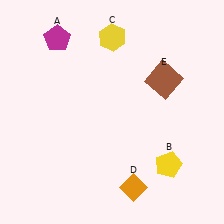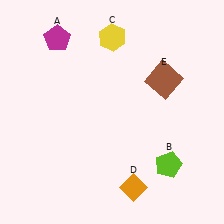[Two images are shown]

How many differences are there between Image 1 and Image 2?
There is 1 difference between the two images.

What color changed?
The pentagon (B) changed from yellow in Image 1 to lime in Image 2.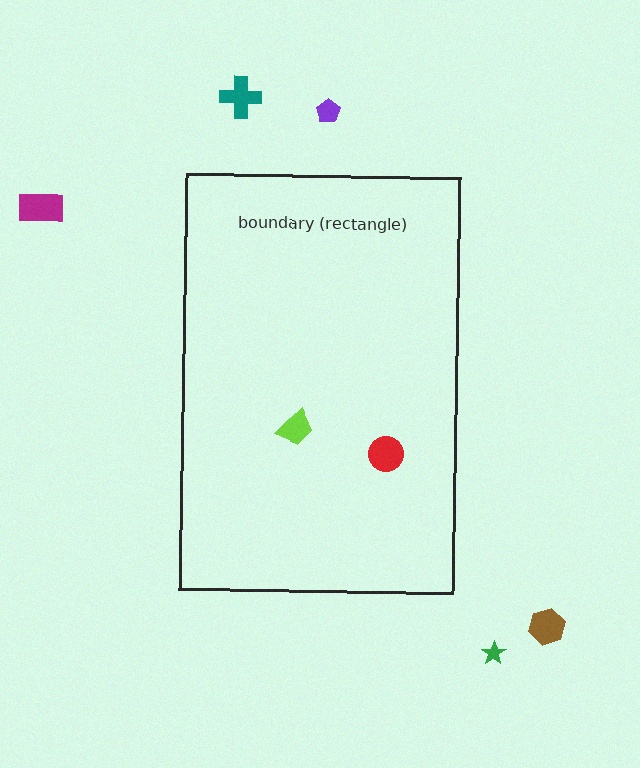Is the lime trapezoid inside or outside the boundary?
Inside.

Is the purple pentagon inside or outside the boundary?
Outside.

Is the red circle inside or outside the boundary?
Inside.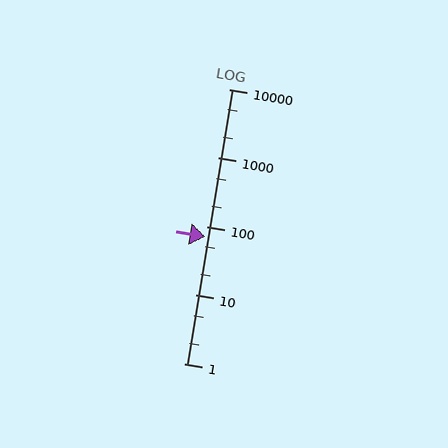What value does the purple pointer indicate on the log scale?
The pointer indicates approximately 70.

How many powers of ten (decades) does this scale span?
The scale spans 4 decades, from 1 to 10000.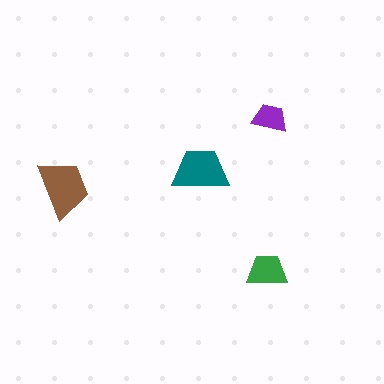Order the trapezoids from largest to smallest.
the brown one, the teal one, the green one, the purple one.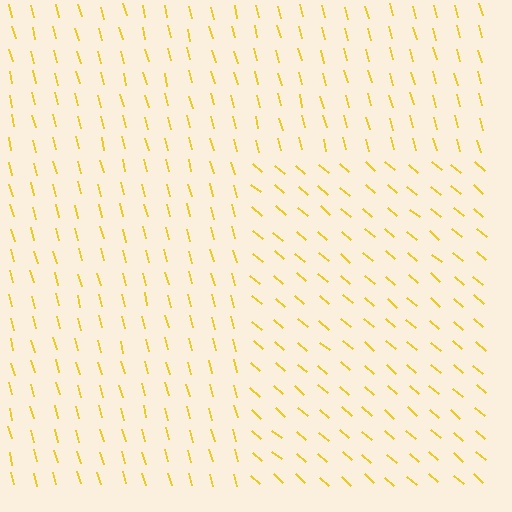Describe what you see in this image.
The image is filled with small yellow line segments. A rectangle region in the image has lines oriented differently from the surrounding lines, creating a visible texture boundary.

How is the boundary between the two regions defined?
The boundary is defined purely by a change in line orientation (approximately 34 degrees difference). All lines are the same color and thickness.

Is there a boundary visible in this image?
Yes, there is a texture boundary formed by a change in line orientation.